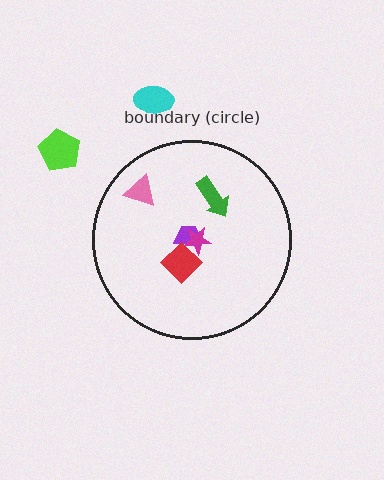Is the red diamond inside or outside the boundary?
Inside.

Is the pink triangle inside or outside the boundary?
Inside.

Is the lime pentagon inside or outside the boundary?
Outside.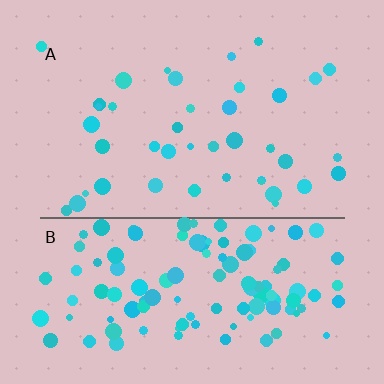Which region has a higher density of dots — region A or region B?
B (the bottom).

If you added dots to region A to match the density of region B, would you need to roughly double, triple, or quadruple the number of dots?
Approximately triple.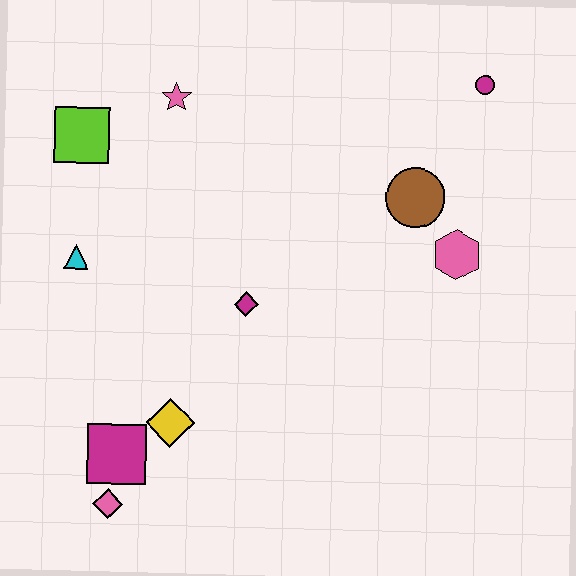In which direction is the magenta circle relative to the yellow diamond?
The magenta circle is above the yellow diamond.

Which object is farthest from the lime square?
The magenta circle is farthest from the lime square.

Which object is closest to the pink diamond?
The magenta square is closest to the pink diamond.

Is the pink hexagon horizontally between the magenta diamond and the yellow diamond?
No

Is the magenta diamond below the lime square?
Yes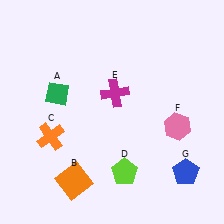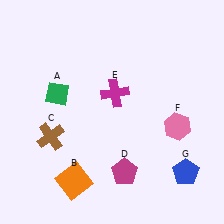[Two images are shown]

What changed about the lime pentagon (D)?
In Image 1, D is lime. In Image 2, it changed to magenta.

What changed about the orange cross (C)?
In Image 1, C is orange. In Image 2, it changed to brown.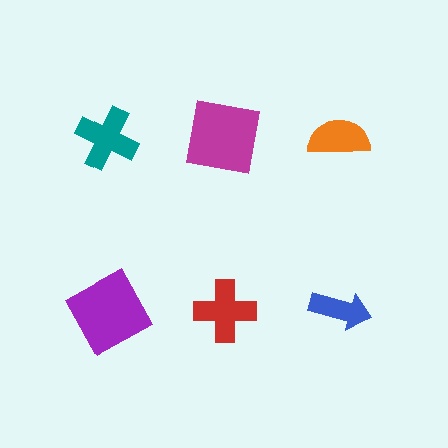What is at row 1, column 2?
A magenta square.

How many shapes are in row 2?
3 shapes.